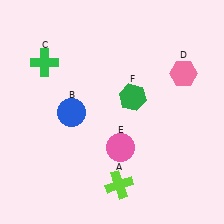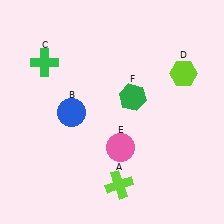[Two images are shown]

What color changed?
The hexagon (D) changed from pink in Image 1 to lime in Image 2.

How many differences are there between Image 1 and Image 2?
There is 1 difference between the two images.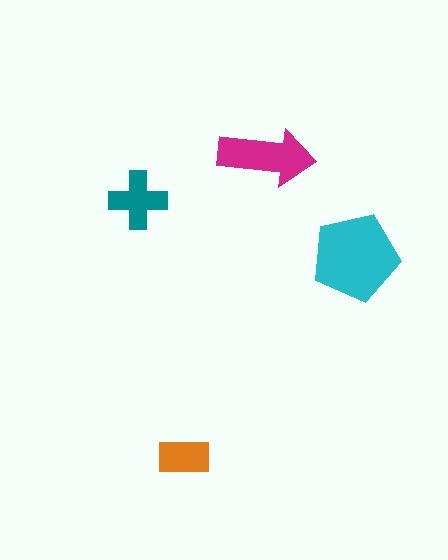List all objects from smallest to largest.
The orange rectangle, the teal cross, the magenta arrow, the cyan pentagon.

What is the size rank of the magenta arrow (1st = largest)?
2nd.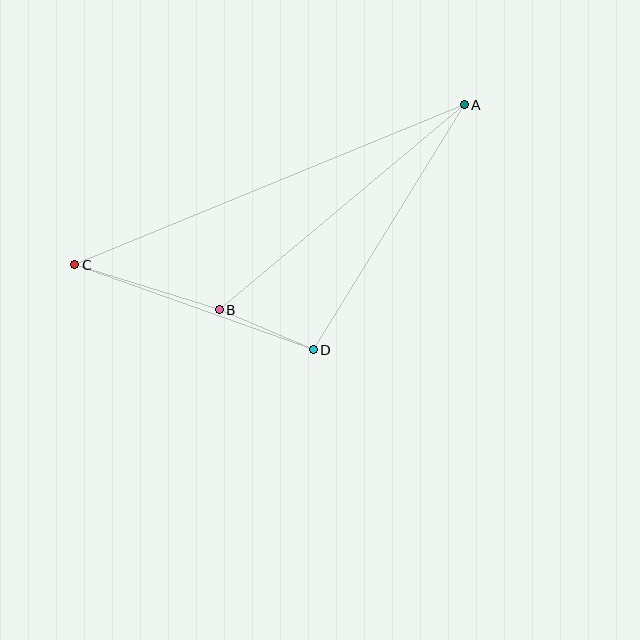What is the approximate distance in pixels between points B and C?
The distance between B and C is approximately 152 pixels.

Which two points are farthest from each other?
Points A and C are farthest from each other.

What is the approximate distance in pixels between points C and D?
The distance between C and D is approximately 254 pixels.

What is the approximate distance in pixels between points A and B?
The distance between A and B is approximately 320 pixels.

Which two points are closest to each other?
Points B and D are closest to each other.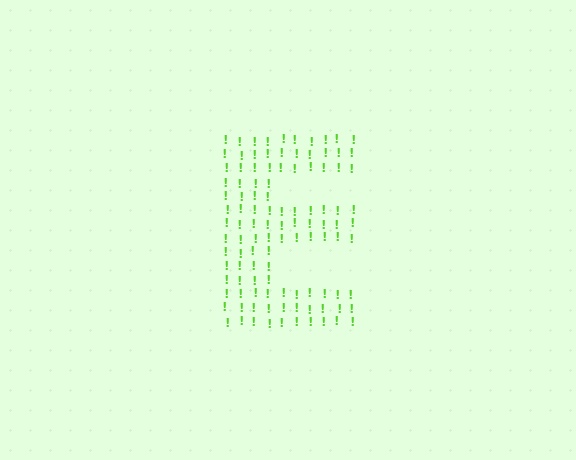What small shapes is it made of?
It is made of small exclamation marks.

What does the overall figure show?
The overall figure shows the letter E.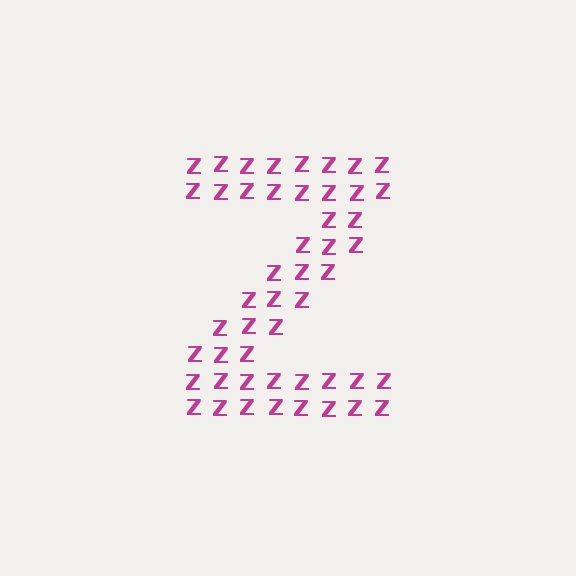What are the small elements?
The small elements are letter Z's.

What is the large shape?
The large shape is the letter Z.